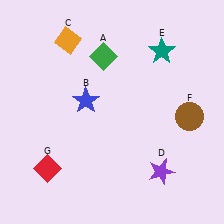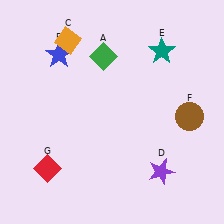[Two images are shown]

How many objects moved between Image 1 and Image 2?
1 object moved between the two images.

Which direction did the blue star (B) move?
The blue star (B) moved up.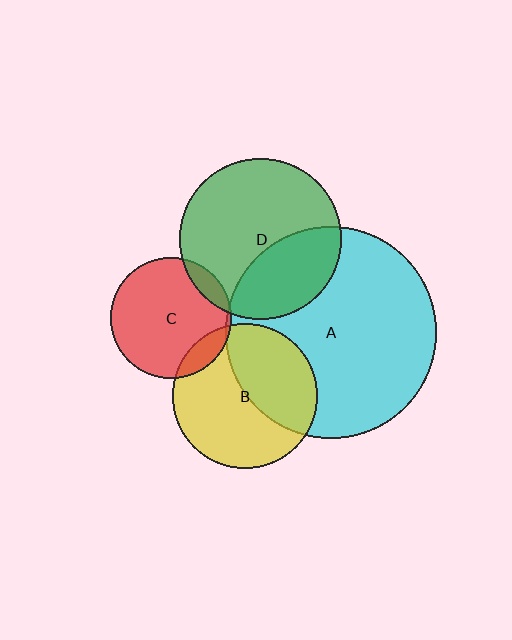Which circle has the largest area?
Circle A (cyan).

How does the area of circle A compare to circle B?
Approximately 2.1 times.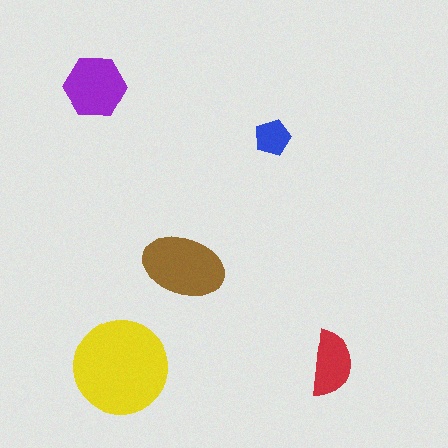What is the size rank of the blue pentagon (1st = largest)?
5th.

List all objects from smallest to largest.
The blue pentagon, the red semicircle, the purple hexagon, the brown ellipse, the yellow circle.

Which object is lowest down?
The yellow circle is bottommost.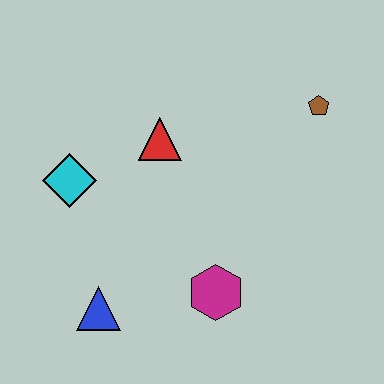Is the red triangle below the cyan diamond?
No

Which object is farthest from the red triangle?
The blue triangle is farthest from the red triangle.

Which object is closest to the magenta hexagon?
The blue triangle is closest to the magenta hexagon.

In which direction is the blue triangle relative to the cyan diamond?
The blue triangle is below the cyan diamond.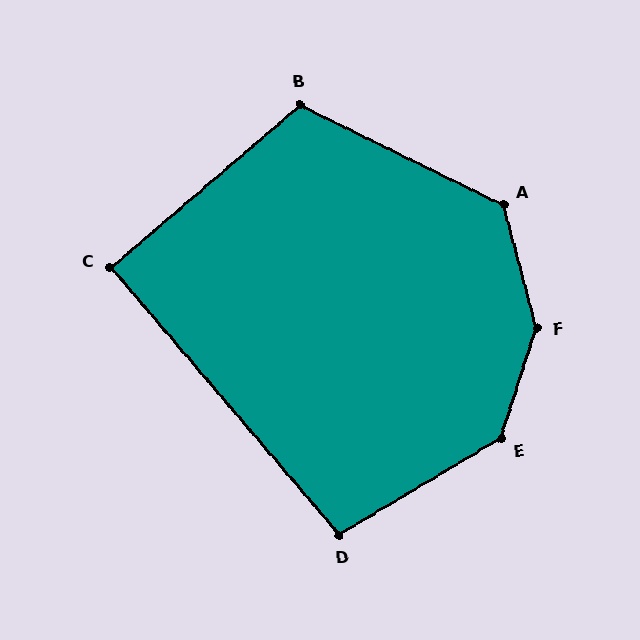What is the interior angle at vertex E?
Approximately 139 degrees (obtuse).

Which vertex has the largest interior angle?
F, at approximately 147 degrees.